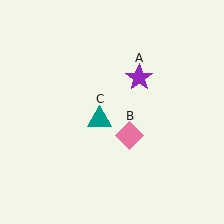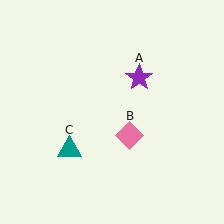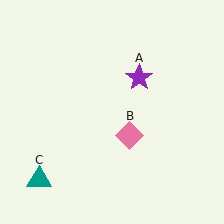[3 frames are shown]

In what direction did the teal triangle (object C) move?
The teal triangle (object C) moved down and to the left.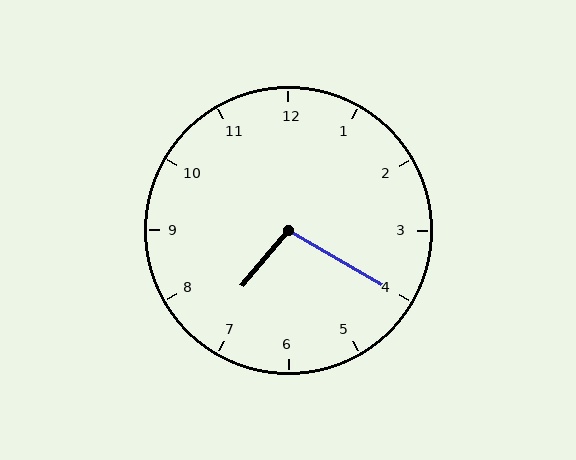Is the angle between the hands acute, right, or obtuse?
It is obtuse.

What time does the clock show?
7:20.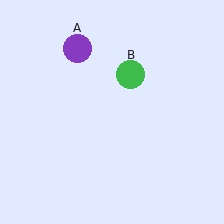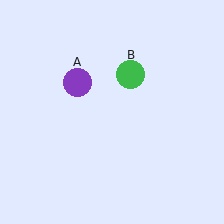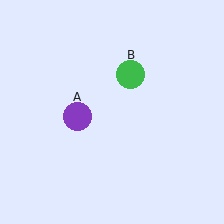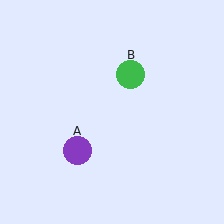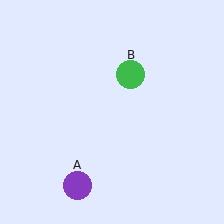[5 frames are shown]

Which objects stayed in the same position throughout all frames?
Green circle (object B) remained stationary.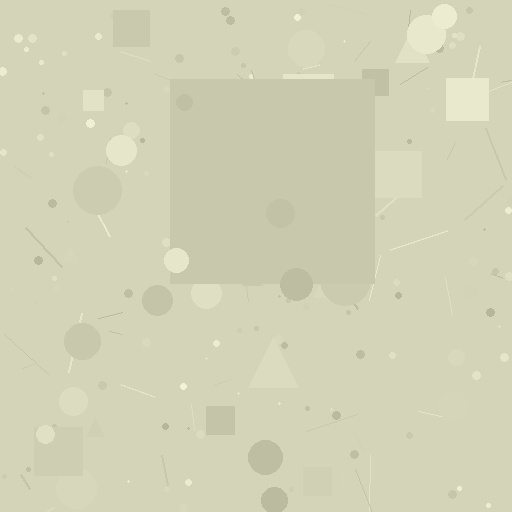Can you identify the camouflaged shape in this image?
The camouflaged shape is a square.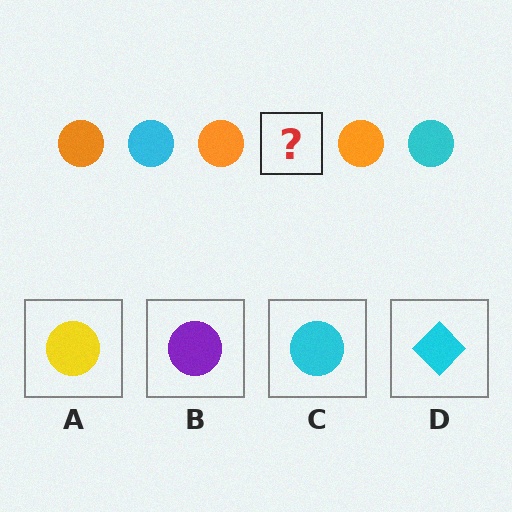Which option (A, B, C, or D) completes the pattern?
C.